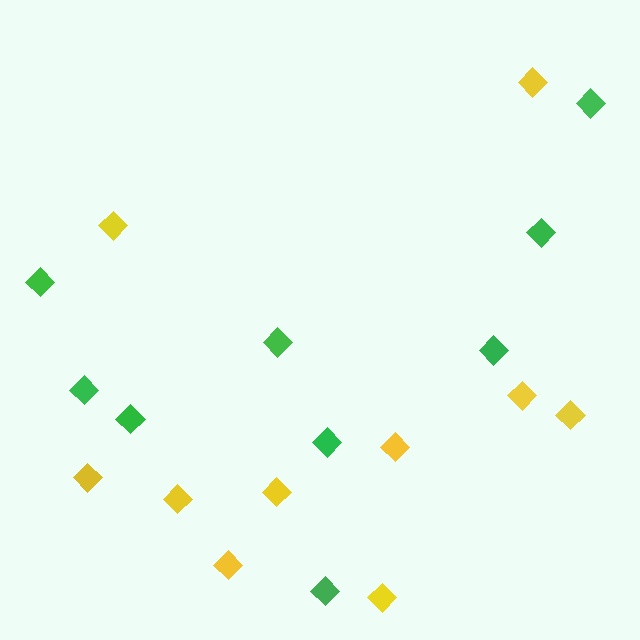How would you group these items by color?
There are 2 groups: one group of green diamonds (9) and one group of yellow diamonds (10).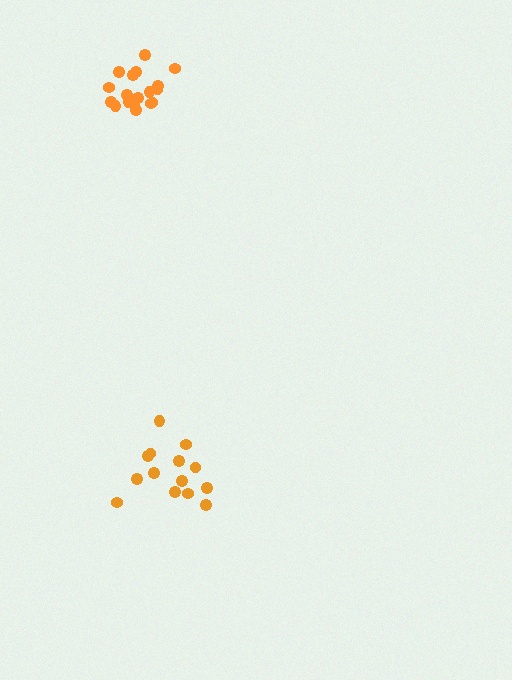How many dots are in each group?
Group 1: 14 dots, Group 2: 18 dots (32 total).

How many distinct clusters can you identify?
There are 2 distinct clusters.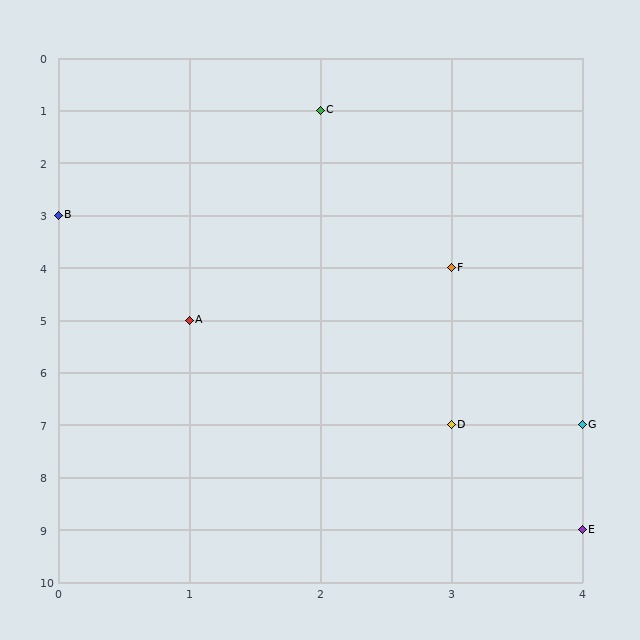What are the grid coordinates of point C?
Point C is at grid coordinates (2, 1).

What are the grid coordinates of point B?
Point B is at grid coordinates (0, 3).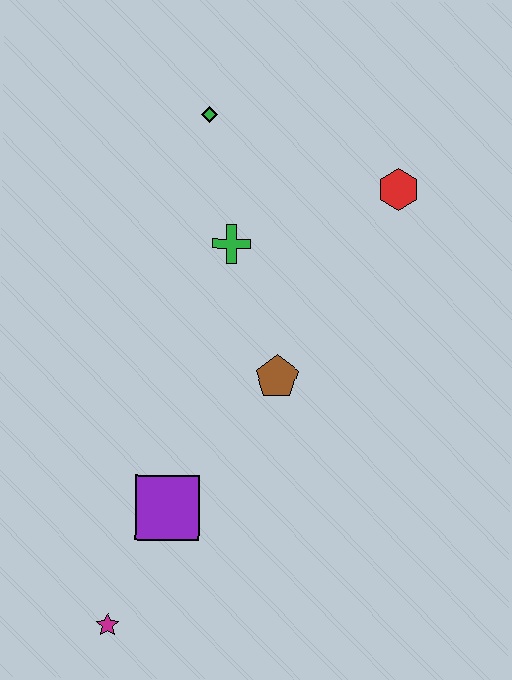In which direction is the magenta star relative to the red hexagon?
The magenta star is below the red hexagon.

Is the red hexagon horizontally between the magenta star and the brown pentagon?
No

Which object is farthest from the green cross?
The magenta star is farthest from the green cross.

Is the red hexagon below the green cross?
No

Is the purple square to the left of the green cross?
Yes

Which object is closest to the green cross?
The green diamond is closest to the green cross.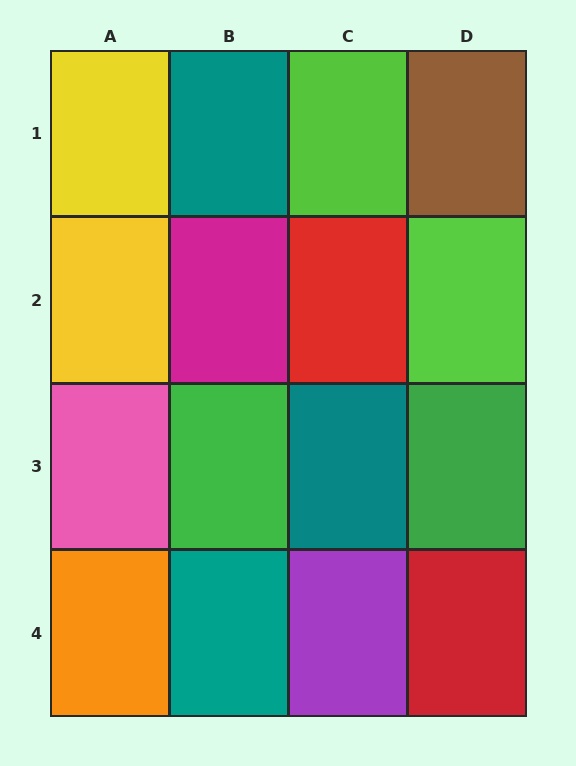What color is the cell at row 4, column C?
Purple.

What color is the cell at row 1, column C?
Lime.